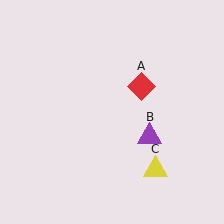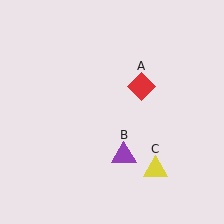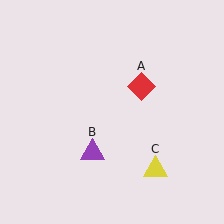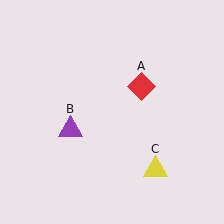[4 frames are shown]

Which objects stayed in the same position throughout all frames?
Red diamond (object A) and yellow triangle (object C) remained stationary.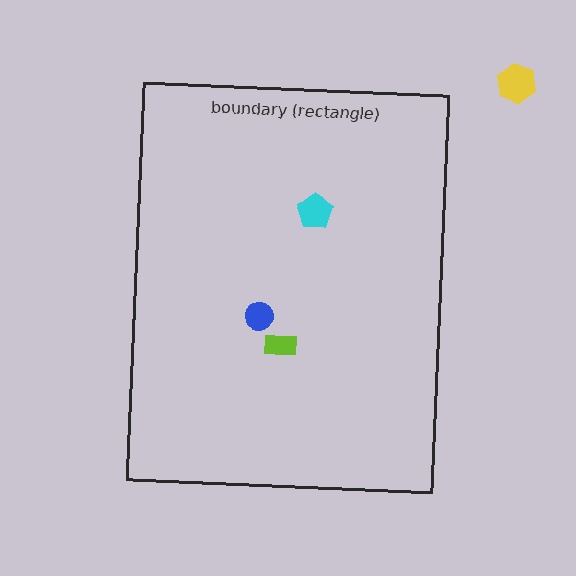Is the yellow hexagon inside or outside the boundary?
Outside.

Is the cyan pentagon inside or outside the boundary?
Inside.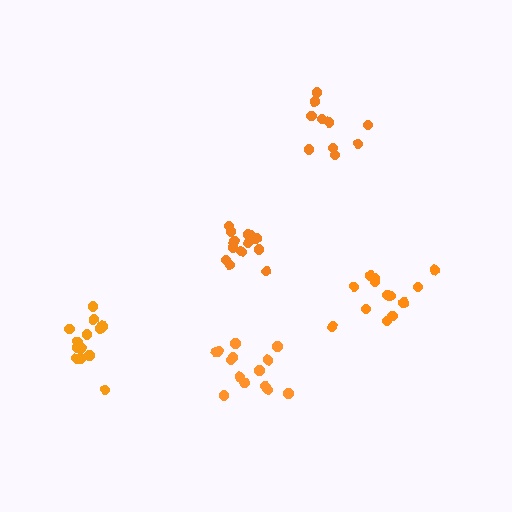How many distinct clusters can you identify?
There are 5 distinct clusters.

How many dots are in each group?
Group 1: 13 dots, Group 2: 13 dots, Group 3: 14 dots, Group 4: 13 dots, Group 5: 10 dots (63 total).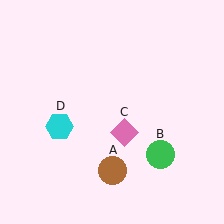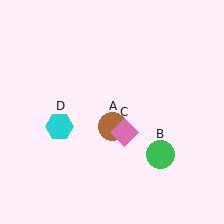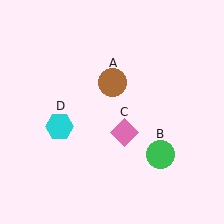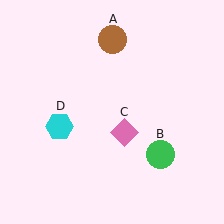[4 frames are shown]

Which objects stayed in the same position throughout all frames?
Green circle (object B) and pink diamond (object C) and cyan hexagon (object D) remained stationary.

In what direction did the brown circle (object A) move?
The brown circle (object A) moved up.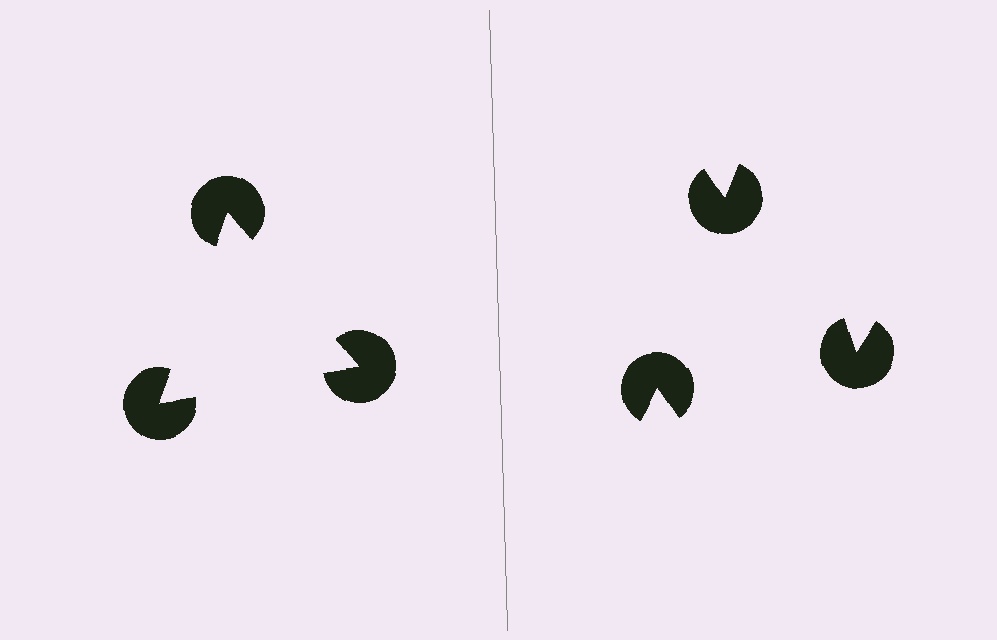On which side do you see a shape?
An illusory triangle appears on the left side. On the right side the wedge cuts are rotated, so no coherent shape forms.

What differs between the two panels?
The pac-man discs are positioned identically on both sides; only the wedge orientations differ. On the left they align to a triangle; on the right they are misaligned.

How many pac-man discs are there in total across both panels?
6 — 3 on each side.